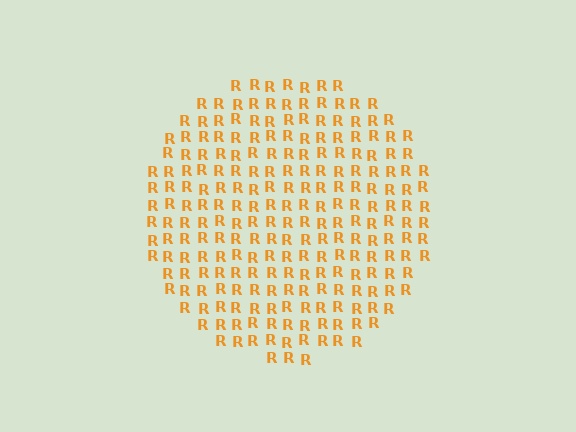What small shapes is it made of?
It is made of small letter R's.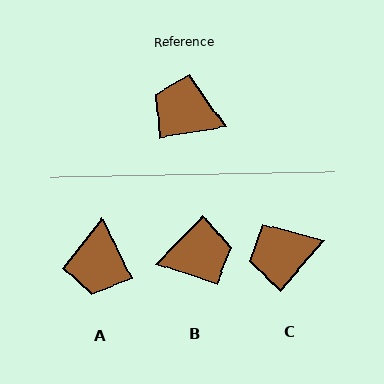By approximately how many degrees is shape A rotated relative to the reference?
Approximately 107 degrees counter-clockwise.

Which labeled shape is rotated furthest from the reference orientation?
B, about 143 degrees away.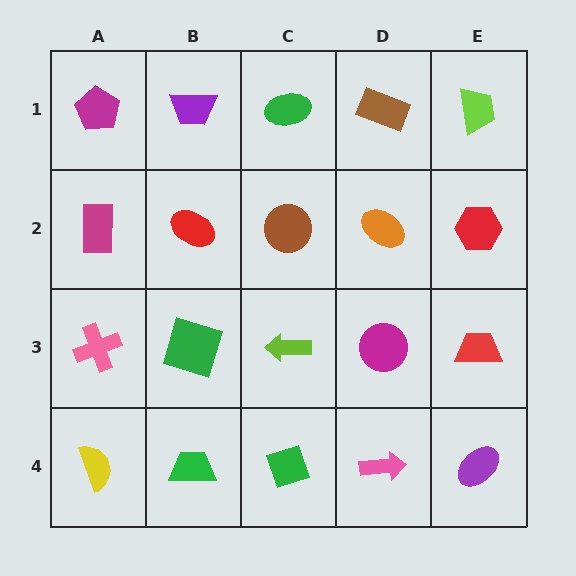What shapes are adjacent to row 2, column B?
A purple trapezoid (row 1, column B), a green square (row 3, column B), a magenta rectangle (row 2, column A), a brown circle (row 2, column C).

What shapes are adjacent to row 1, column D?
An orange ellipse (row 2, column D), a green ellipse (row 1, column C), a lime trapezoid (row 1, column E).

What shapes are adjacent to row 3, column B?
A red ellipse (row 2, column B), a green trapezoid (row 4, column B), a pink cross (row 3, column A), a lime arrow (row 3, column C).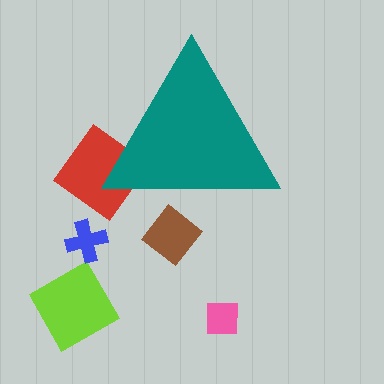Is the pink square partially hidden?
No, the pink square is fully visible.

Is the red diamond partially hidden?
Yes, the red diamond is partially hidden behind the teal triangle.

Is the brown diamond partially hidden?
Yes, the brown diamond is partially hidden behind the teal triangle.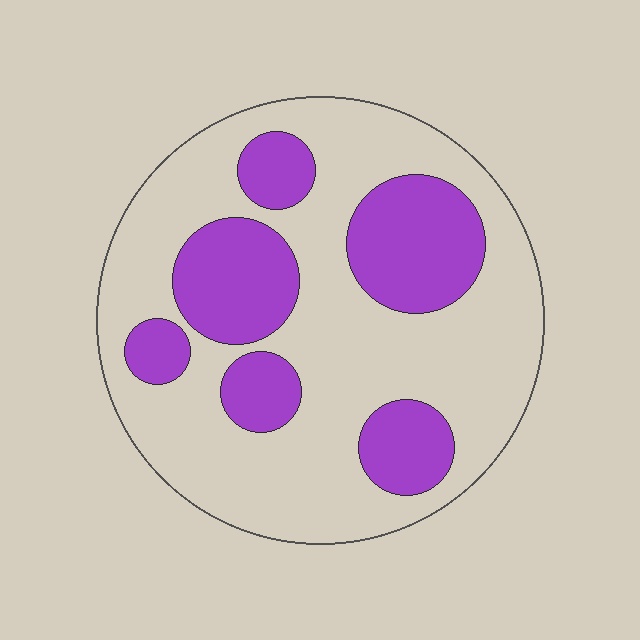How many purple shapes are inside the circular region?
6.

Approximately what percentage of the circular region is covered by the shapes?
Approximately 30%.